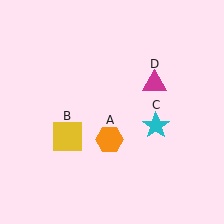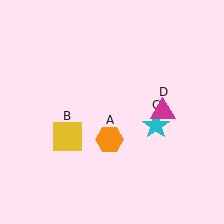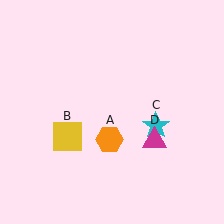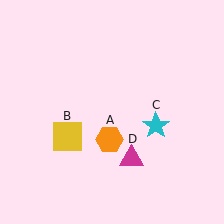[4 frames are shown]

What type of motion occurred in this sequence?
The magenta triangle (object D) rotated clockwise around the center of the scene.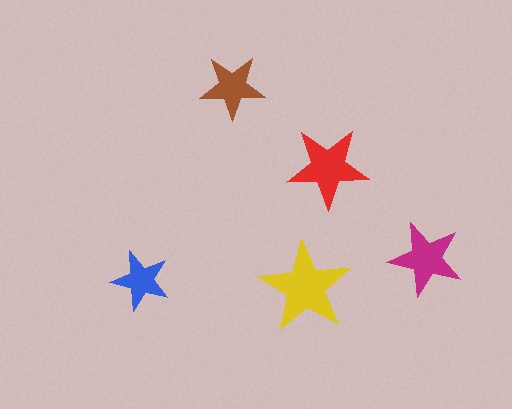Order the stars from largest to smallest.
the yellow one, the red one, the magenta one, the brown one, the blue one.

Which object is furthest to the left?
The blue star is leftmost.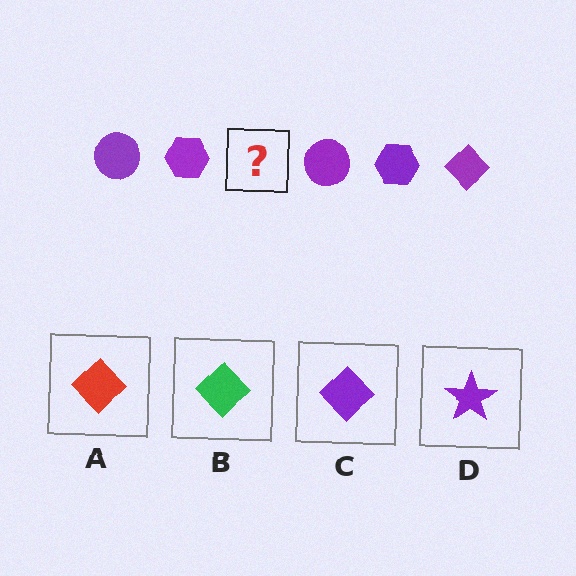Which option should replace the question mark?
Option C.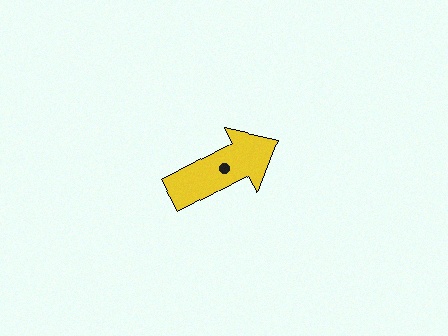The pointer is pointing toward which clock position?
Roughly 2 o'clock.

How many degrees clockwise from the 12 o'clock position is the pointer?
Approximately 62 degrees.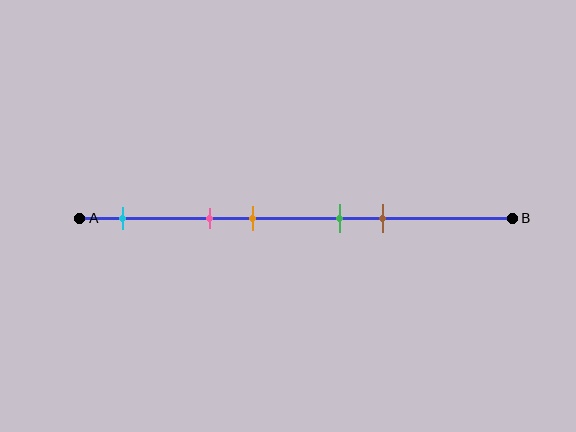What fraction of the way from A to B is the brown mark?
The brown mark is approximately 70% (0.7) of the way from A to B.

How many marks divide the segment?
There are 5 marks dividing the segment.